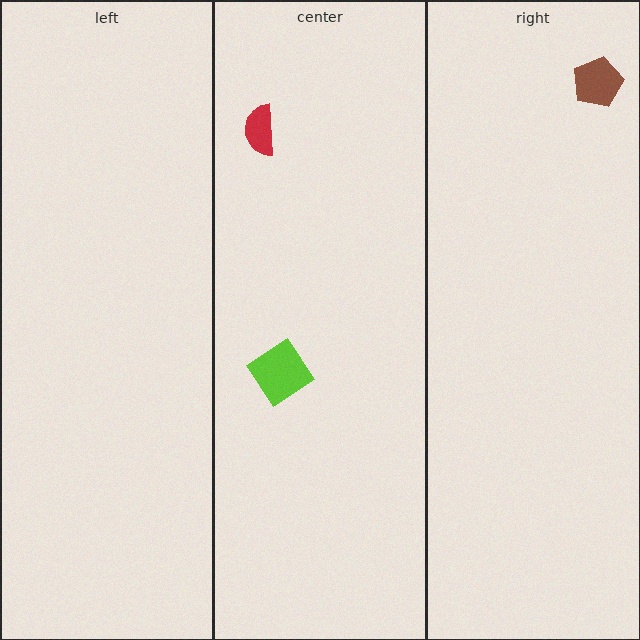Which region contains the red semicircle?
The center region.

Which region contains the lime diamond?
The center region.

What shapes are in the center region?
The red semicircle, the lime diamond.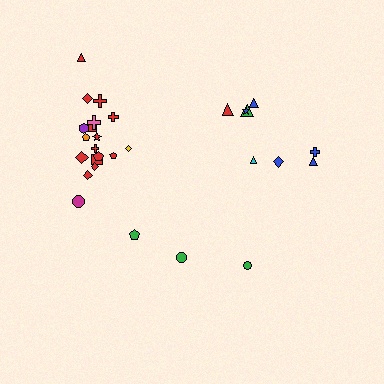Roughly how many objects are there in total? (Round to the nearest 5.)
Roughly 30 objects in total.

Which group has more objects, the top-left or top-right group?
The top-left group.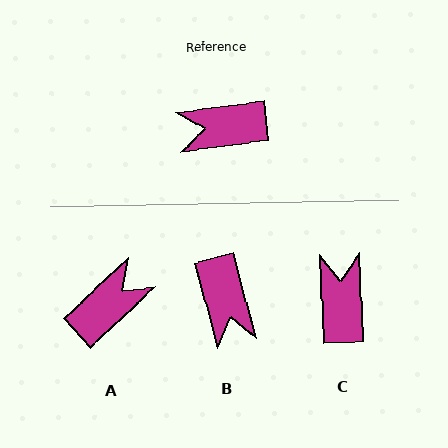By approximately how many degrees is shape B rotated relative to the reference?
Approximately 98 degrees counter-clockwise.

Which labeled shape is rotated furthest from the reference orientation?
A, about 144 degrees away.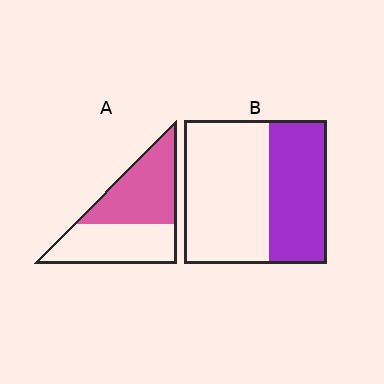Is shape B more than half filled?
No.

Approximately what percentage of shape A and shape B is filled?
A is approximately 50% and B is approximately 40%.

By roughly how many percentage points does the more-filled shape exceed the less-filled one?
By roughly 10 percentage points (A over B).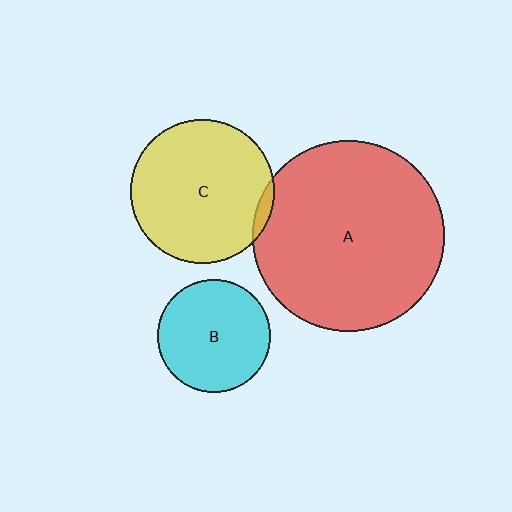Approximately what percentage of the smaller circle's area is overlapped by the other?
Approximately 5%.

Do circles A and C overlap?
Yes.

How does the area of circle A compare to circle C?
Approximately 1.8 times.